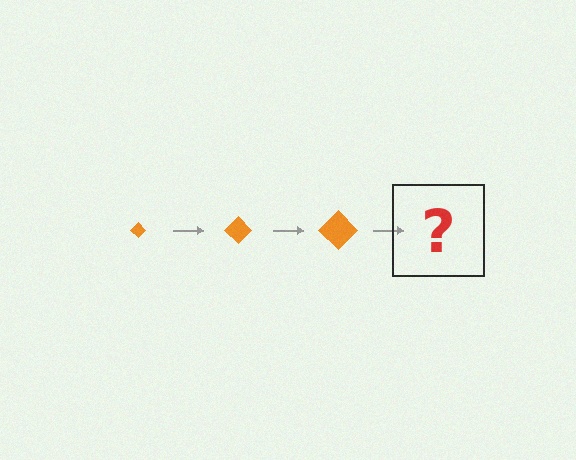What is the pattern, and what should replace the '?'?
The pattern is that the diamond gets progressively larger each step. The '?' should be an orange diamond, larger than the previous one.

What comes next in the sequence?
The next element should be an orange diamond, larger than the previous one.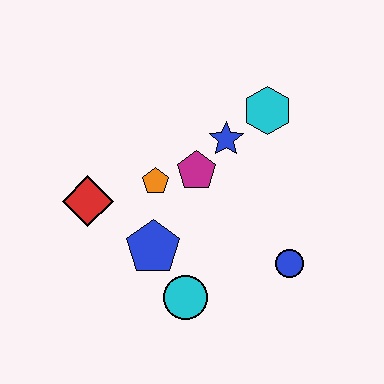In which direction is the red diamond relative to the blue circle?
The red diamond is to the left of the blue circle.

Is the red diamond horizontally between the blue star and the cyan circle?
No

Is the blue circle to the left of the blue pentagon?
No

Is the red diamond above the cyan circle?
Yes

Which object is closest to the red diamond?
The orange pentagon is closest to the red diamond.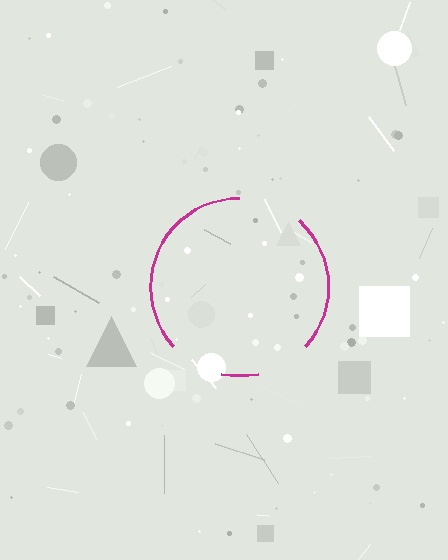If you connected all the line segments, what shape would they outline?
They would outline a circle.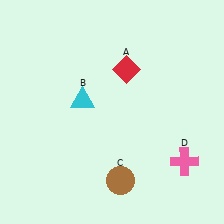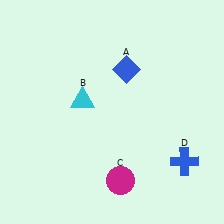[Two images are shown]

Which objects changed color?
A changed from red to blue. C changed from brown to magenta. D changed from pink to blue.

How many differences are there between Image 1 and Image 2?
There are 3 differences between the two images.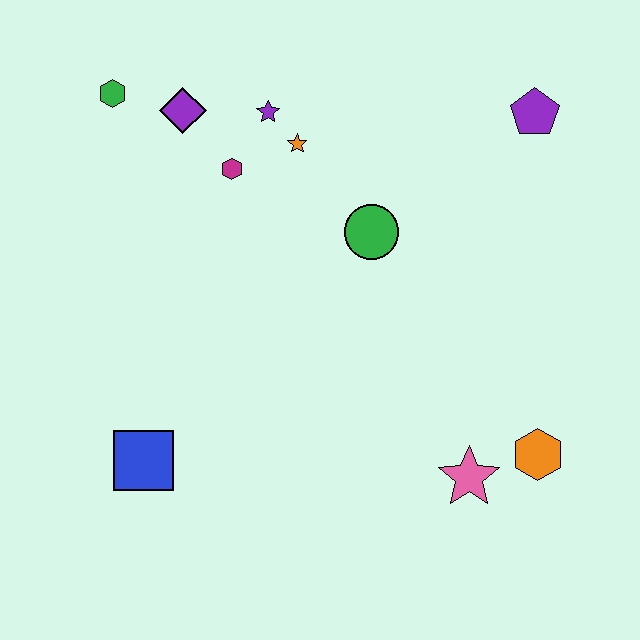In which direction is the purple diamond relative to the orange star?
The purple diamond is to the left of the orange star.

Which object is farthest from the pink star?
The green hexagon is farthest from the pink star.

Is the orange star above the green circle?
Yes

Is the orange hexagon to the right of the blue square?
Yes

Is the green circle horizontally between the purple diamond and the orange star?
No